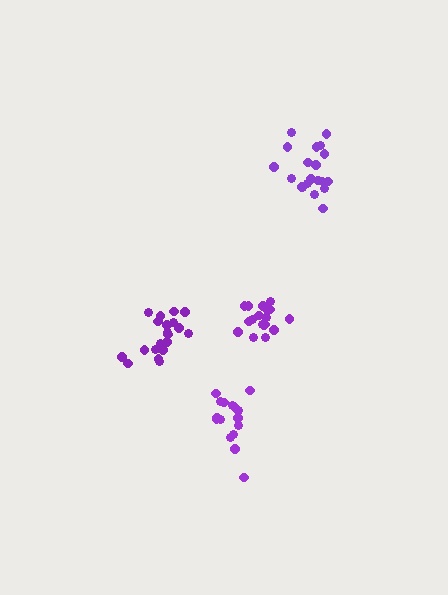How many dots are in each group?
Group 1: 20 dots, Group 2: 19 dots, Group 3: 16 dots, Group 4: 20 dots (75 total).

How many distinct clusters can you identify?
There are 4 distinct clusters.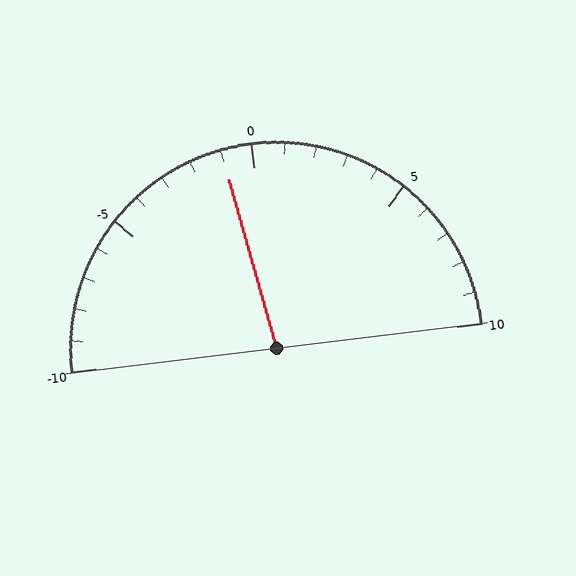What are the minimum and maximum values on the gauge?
The gauge ranges from -10 to 10.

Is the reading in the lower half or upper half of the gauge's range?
The reading is in the lower half of the range (-10 to 10).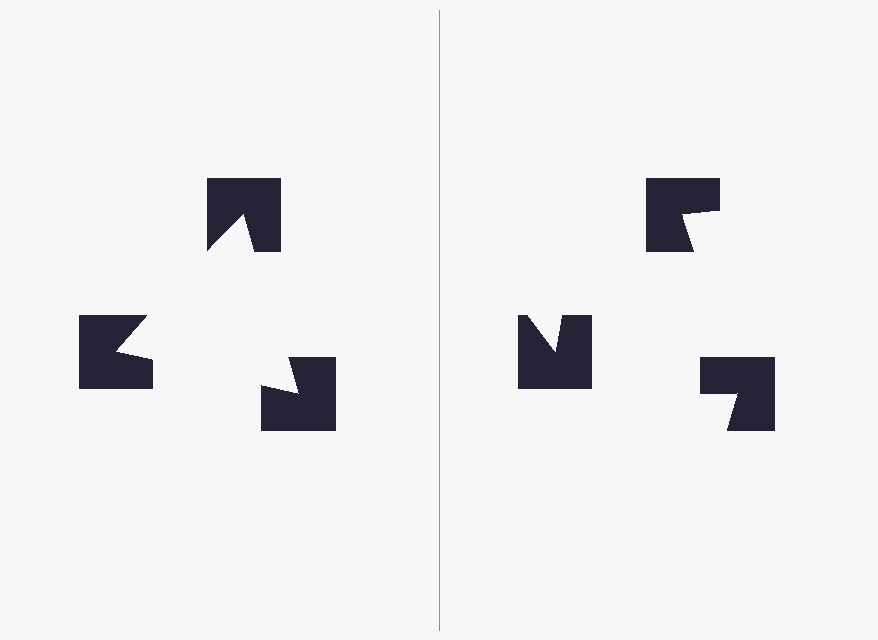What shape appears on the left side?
An illusory triangle.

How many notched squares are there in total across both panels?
6 — 3 on each side.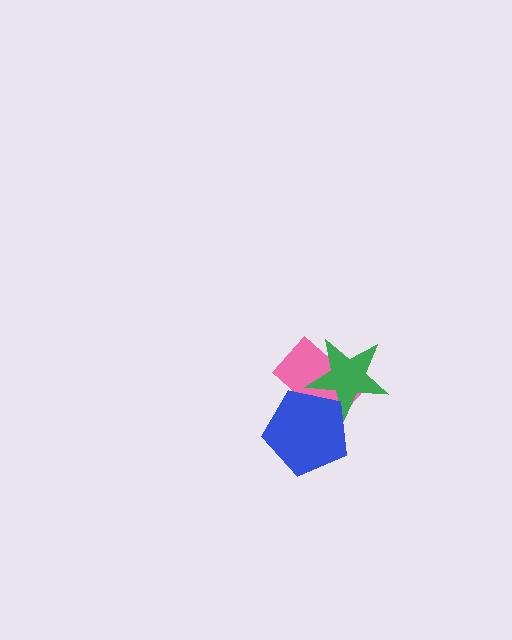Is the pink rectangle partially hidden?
Yes, it is partially covered by another shape.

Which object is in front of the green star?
The blue pentagon is in front of the green star.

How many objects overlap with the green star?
2 objects overlap with the green star.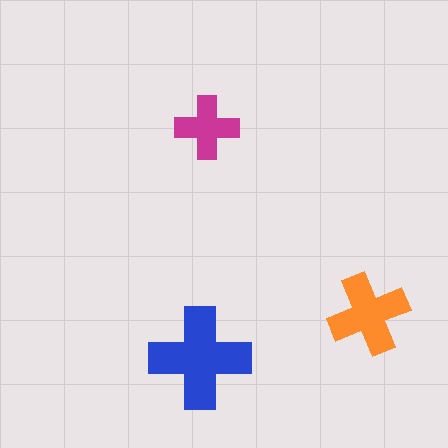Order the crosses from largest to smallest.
the blue one, the orange one, the magenta one.